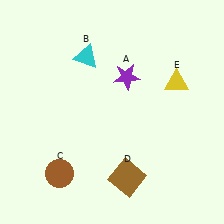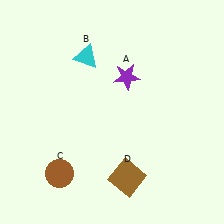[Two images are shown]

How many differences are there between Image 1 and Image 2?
There is 1 difference between the two images.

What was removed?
The yellow triangle (E) was removed in Image 2.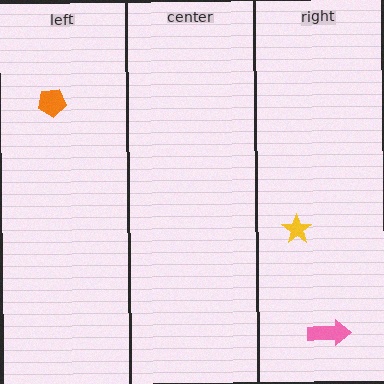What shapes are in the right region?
The yellow star, the pink arrow.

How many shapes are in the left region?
1.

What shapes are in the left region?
The orange pentagon.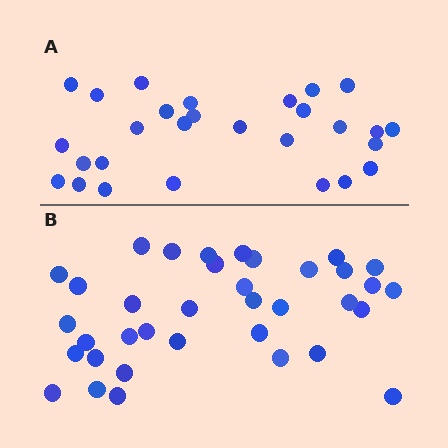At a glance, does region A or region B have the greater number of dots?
Region B (the bottom region) has more dots.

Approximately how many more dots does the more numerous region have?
Region B has roughly 8 or so more dots than region A.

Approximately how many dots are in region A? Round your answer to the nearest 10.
About 30 dots. (The exact count is 28, which rounds to 30.)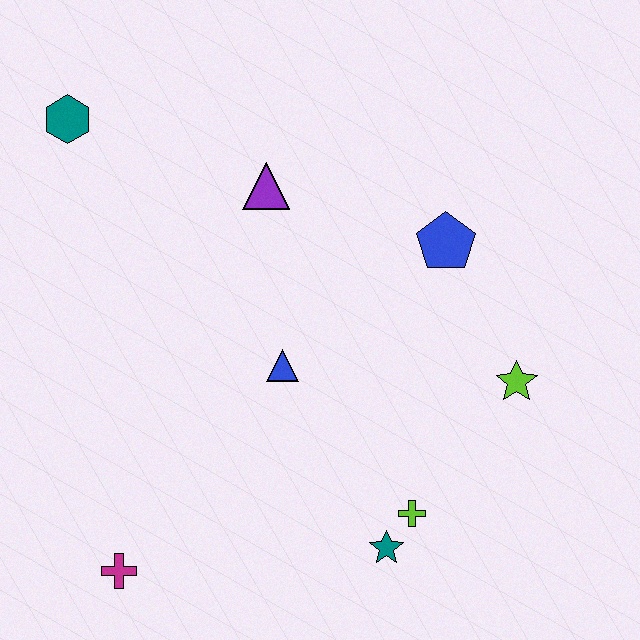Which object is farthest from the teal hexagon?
The teal star is farthest from the teal hexagon.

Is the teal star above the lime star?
No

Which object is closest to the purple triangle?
The blue triangle is closest to the purple triangle.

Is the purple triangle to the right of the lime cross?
No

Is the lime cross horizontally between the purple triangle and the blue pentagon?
Yes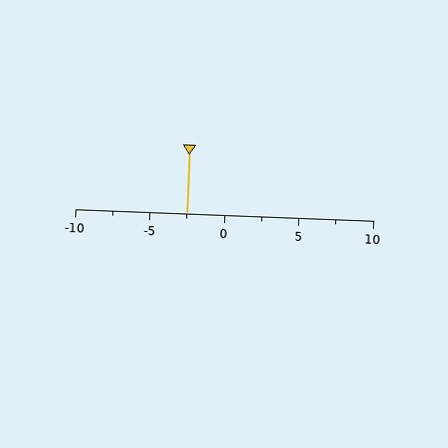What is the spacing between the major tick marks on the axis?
The major ticks are spaced 5 apart.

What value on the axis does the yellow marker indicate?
The marker indicates approximately -2.5.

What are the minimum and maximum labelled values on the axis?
The axis runs from -10 to 10.